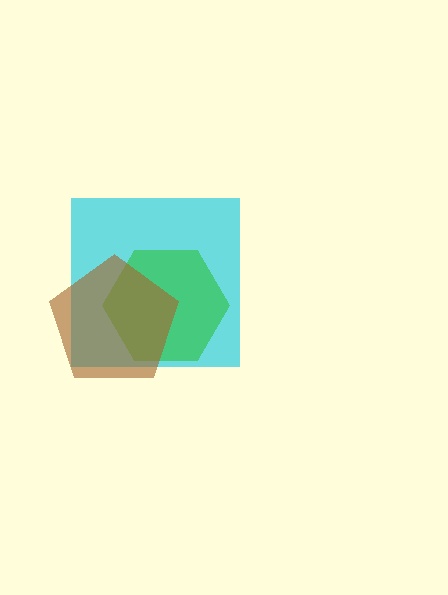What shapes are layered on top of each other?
The layered shapes are: a cyan square, a green hexagon, a brown pentagon.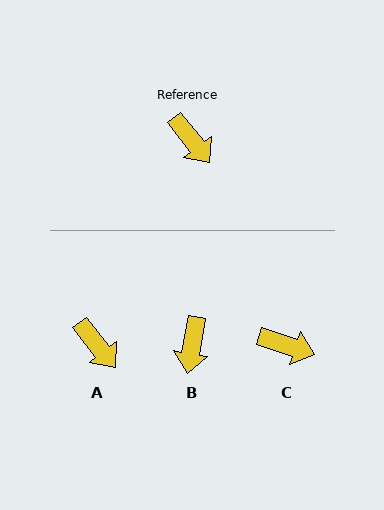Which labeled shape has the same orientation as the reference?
A.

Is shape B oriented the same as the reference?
No, it is off by about 48 degrees.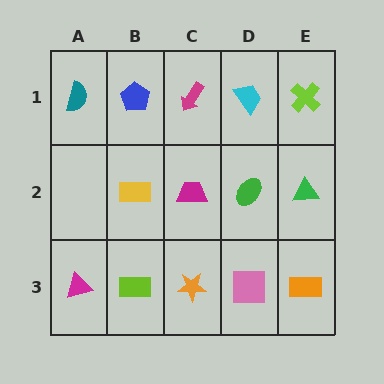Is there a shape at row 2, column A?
No, that cell is empty.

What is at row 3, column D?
A pink square.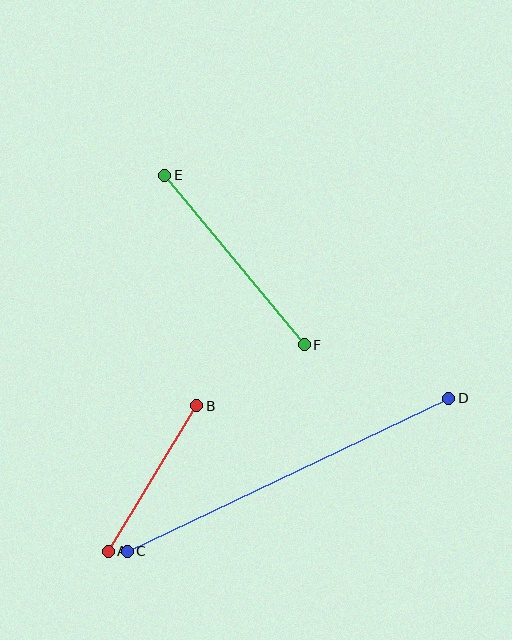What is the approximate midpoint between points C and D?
The midpoint is at approximately (288, 475) pixels.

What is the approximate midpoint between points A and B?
The midpoint is at approximately (152, 478) pixels.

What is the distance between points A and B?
The distance is approximately 170 pixels.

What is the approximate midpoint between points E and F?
The midpoint is at approximately (234, 260) pixels.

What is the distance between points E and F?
The distance is approximately 220 pixels.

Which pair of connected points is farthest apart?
Points C and D are farthest apart.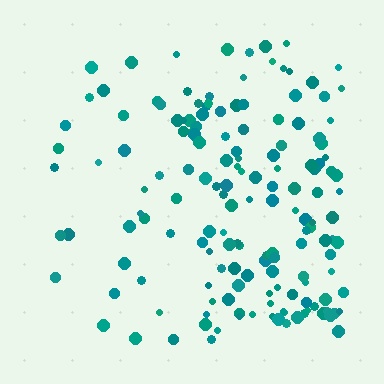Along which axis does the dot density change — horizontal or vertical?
Horizontal.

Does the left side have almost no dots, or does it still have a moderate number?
Still a moderate number, just noticeably fewer than the right.